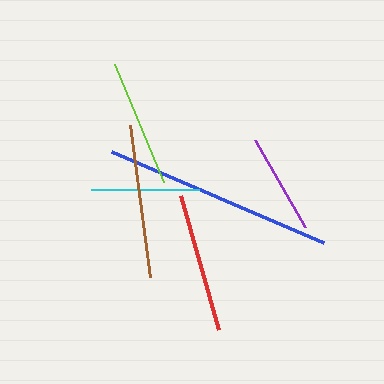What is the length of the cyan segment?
The cyan segment is approximately 108 pixels long.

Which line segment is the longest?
The blue line is the longest at approximately 230 pixels.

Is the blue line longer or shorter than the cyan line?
The blue line is longer than the cyan line.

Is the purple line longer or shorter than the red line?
The red line is longer than the purple line.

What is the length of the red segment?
The red segment is approximately 139 pixels long.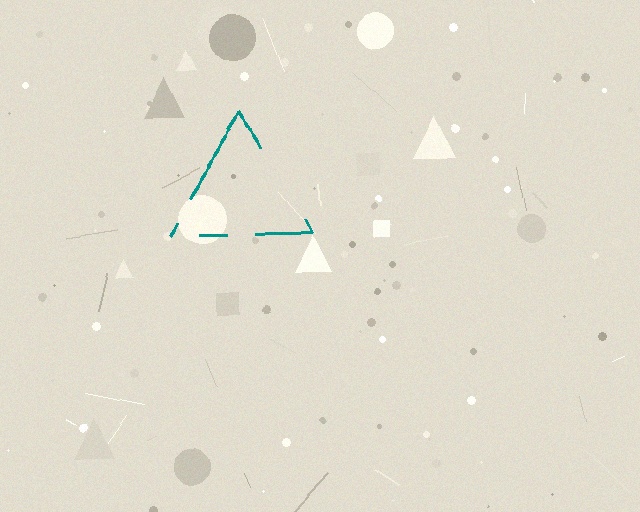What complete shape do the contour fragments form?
The contour fragments form a triangle.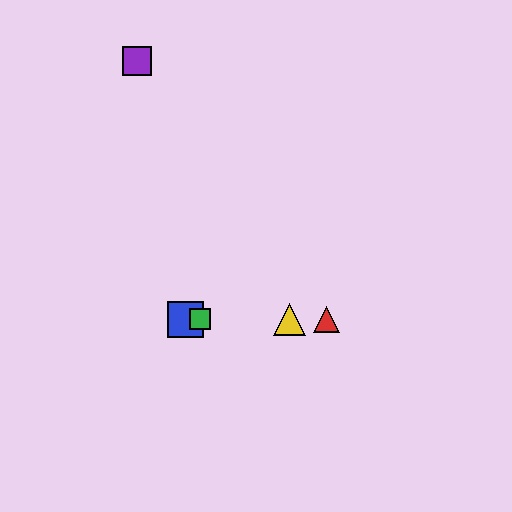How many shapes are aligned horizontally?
4 shapes (the red triangle, the blue square, the green square, the yellow triangle) are aligned horizontally.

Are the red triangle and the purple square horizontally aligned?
No, the red triangle is at y≈319 and the purple square is at y≈61.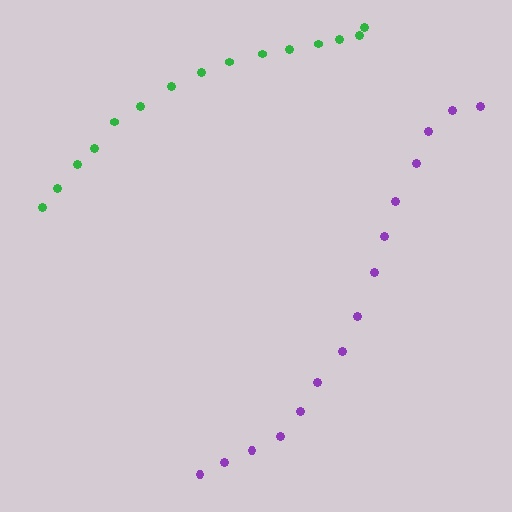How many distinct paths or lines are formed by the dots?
There are 2 distinct paths.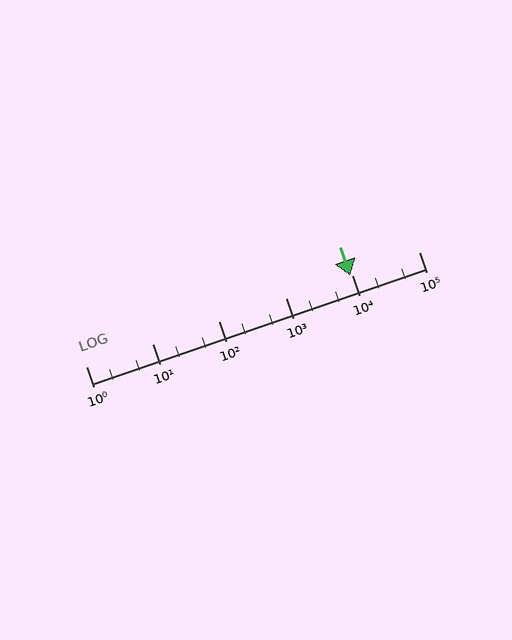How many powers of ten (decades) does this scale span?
The scale spans 5 decades, from 1 to 100000.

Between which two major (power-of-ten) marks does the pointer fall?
The pointer is between 1000 and 10000.